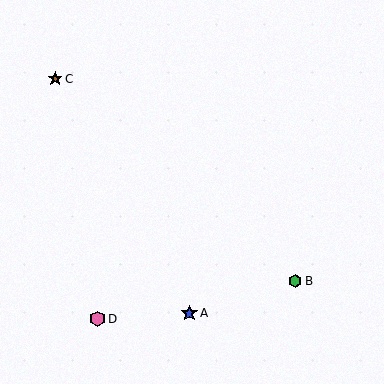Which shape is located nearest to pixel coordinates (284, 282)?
The green hexagon (labeled B) at (295, 281) is nearest to that location.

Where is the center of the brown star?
The center of the brown star is at (55, 79).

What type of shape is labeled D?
Shape D is a pink hexagon.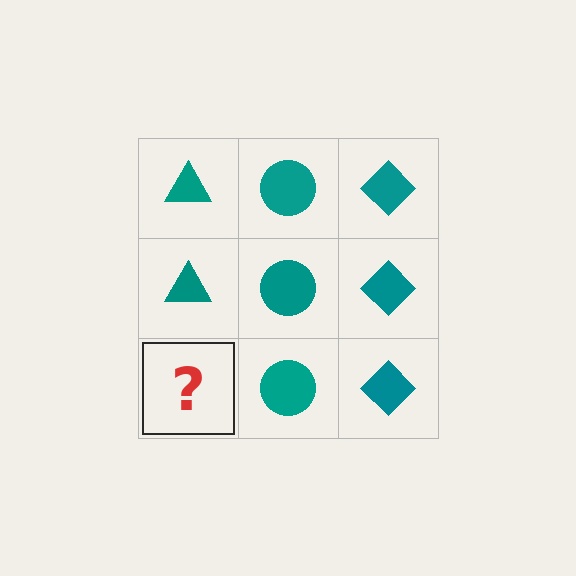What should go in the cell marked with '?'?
The missing cell should contain a teal triangle.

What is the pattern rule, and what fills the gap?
The rule is that each column has a consistent shape. The gap should be filled with a teal triangle.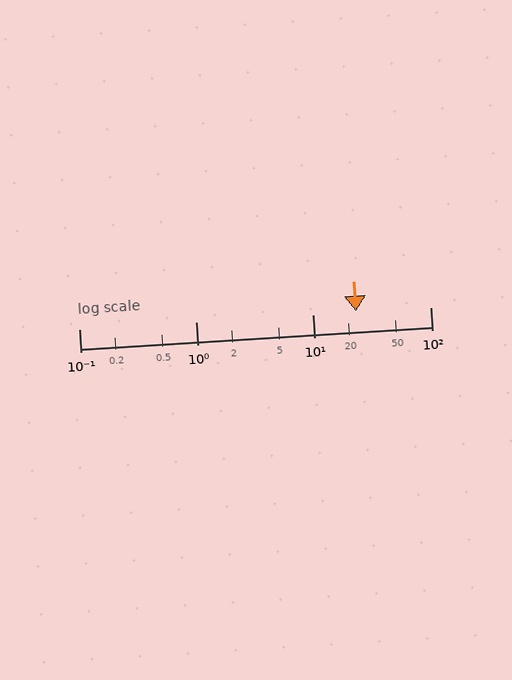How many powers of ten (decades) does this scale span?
The scale spans 3 decades, from 0.1 to 100.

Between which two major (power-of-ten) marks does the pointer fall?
The pointer is between 10 and 100.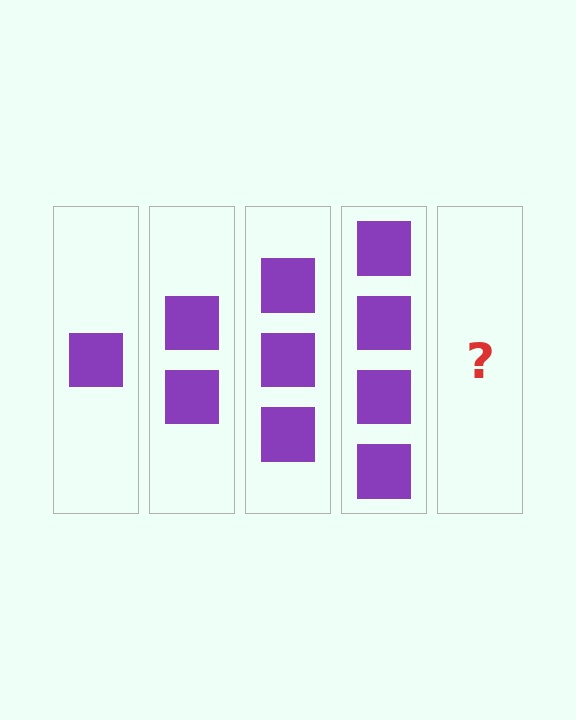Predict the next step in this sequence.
The next step is 5 squares.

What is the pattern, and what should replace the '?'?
The pattern is that each step adds one more square. The '?' should be 5 squares.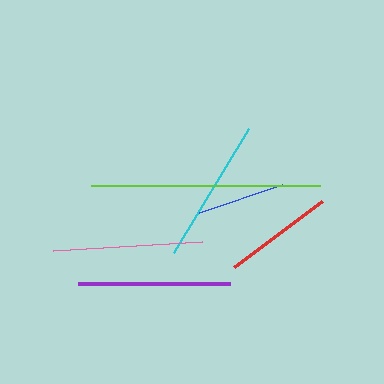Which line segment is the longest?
The lime line is the longest at approximately 229 pixels.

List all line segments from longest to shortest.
From longest to shortest: lime, purple, pink, cyan, red, blue.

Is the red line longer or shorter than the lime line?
The lime line is longer than the red line.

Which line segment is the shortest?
The blue line is the shortest at approximately 87 pixels.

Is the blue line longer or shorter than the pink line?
The pink line is longer than the blue line.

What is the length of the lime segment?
The lime segment is approximately 229 pixels long.